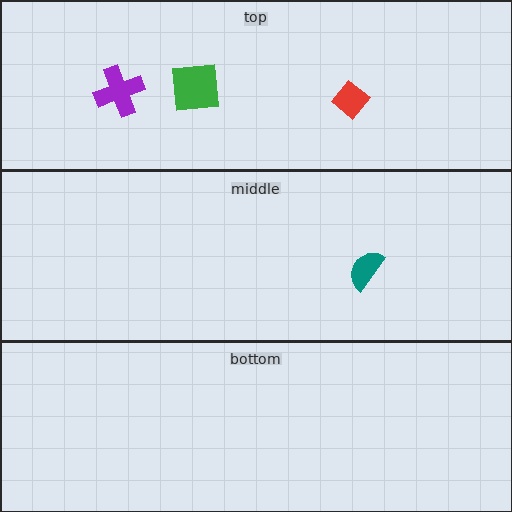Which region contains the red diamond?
The top region.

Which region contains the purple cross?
The top region.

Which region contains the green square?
The top region.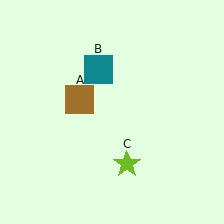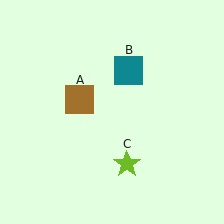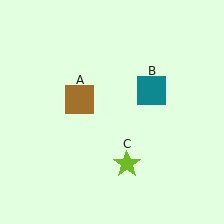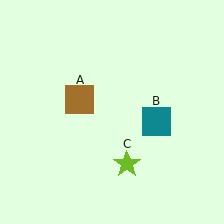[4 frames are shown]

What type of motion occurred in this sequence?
The teal square (object B) rotated clockwise around the center of the scene.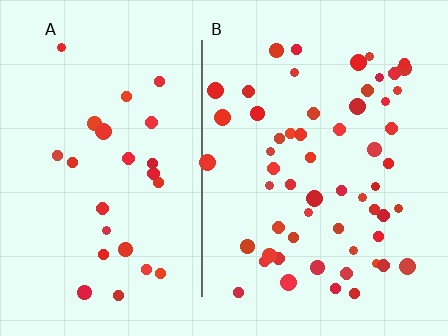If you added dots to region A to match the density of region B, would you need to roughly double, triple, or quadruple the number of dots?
Approximately double.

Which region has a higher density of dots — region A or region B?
B (the right).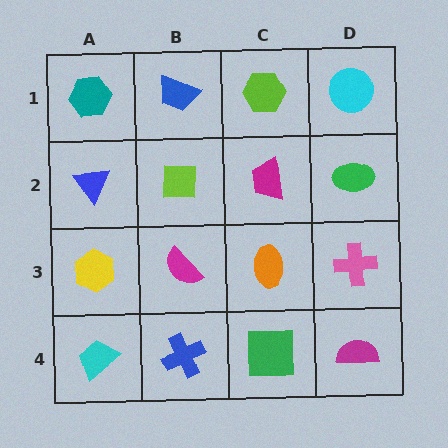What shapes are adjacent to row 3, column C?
A magenta trapezoid (row 2, column C), a green square (row 4, column C), a magenta semicircle (row 3, column B), a pink cross (row 3, column D).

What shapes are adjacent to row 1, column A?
A blue triangle (row 2, column A), a blue trapezoid (row 1, column B).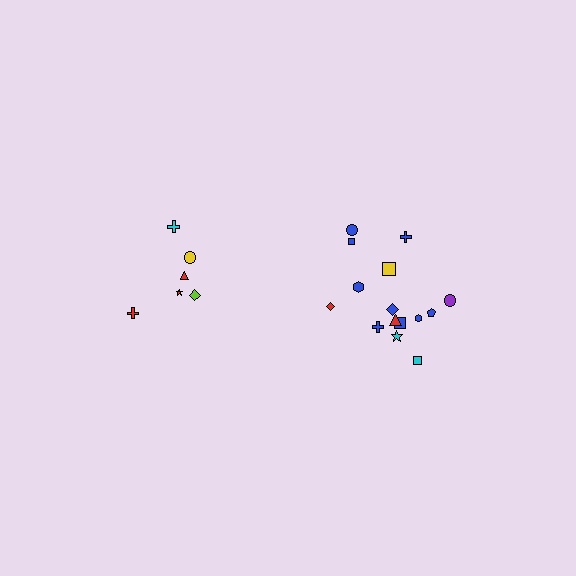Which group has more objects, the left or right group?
The right group.